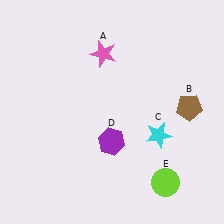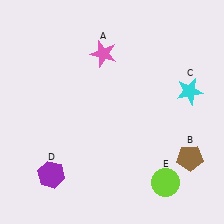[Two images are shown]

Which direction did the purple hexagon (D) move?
The purple hexagon (D) moved left.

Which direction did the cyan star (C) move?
The cyan star (C) moved up.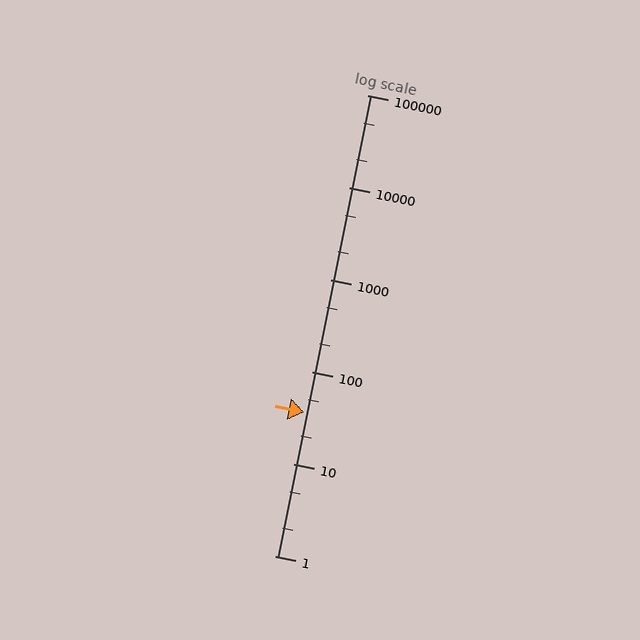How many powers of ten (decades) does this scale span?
The scale spans 5 decades, from 1 to 100000.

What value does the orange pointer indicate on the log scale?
The pointer indicates approximately 36.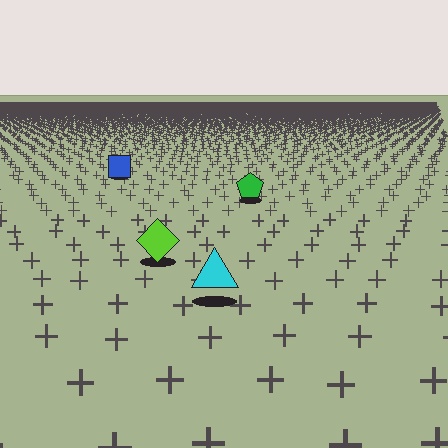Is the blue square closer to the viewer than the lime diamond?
No. The lime diamond is closer — you can tell from the texture gradient: the ground texture is coarser near it.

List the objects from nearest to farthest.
From nearest to farthest: the cyan triangle, the lime diamond, the green pentagon, the blue square.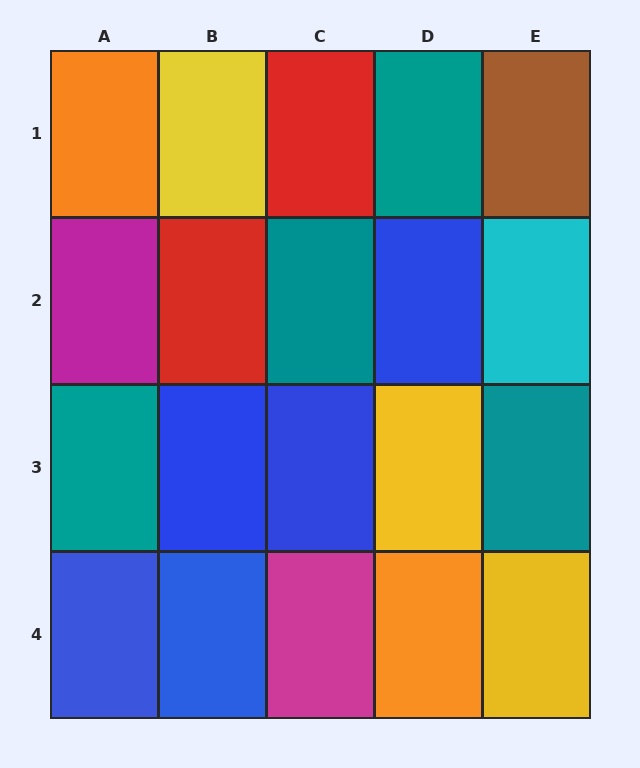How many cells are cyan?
1 cell is cyan.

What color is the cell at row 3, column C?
Blue.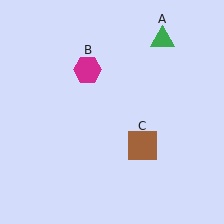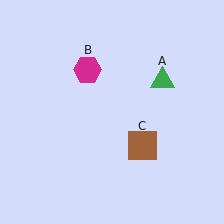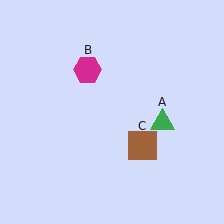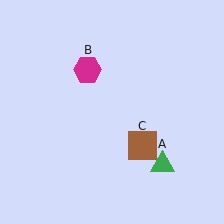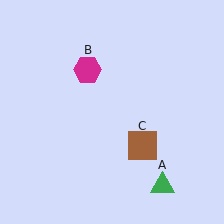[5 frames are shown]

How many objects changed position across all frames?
1 object changed position: green triangle (object A).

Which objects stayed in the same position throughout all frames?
Magenta hexagon (object B) and brown square (object C) remained stationary.